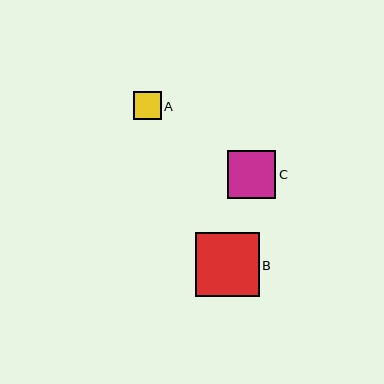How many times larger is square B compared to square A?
Square B is approximately 2.2 times the size of square A.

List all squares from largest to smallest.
From largest to smallest: B, C, A.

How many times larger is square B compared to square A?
Square B is approximately 2.2 times the size of square A.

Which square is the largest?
Square B is the largest with a size of approximately 64 pixels.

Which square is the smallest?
Square A is the smallest with a size of approximately 28 pixels.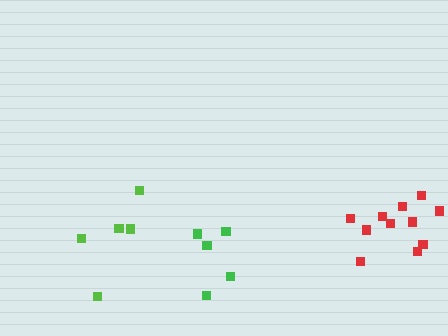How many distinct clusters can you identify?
There are 3 distinct clusters.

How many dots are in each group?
Group 1: 5 dots, Group 2: 5 dots, Group 3: 11 dots (21 total).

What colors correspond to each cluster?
The clusters are colored: green, lime, red.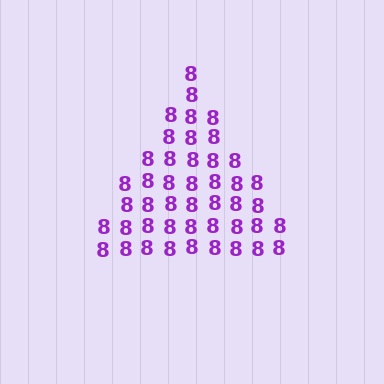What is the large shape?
The large shape is a triangle.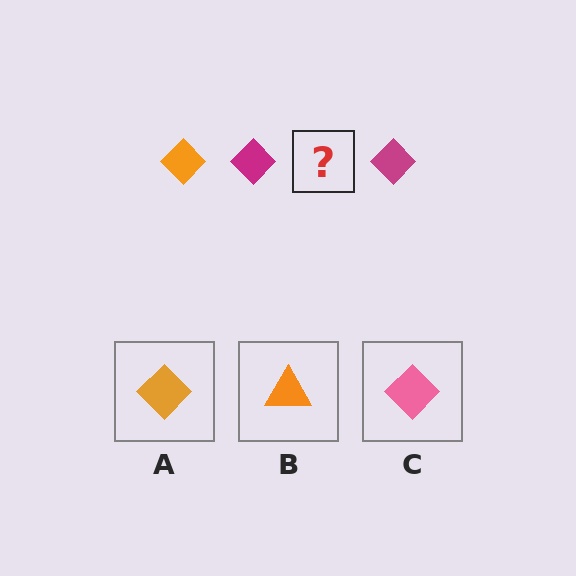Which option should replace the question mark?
Option A.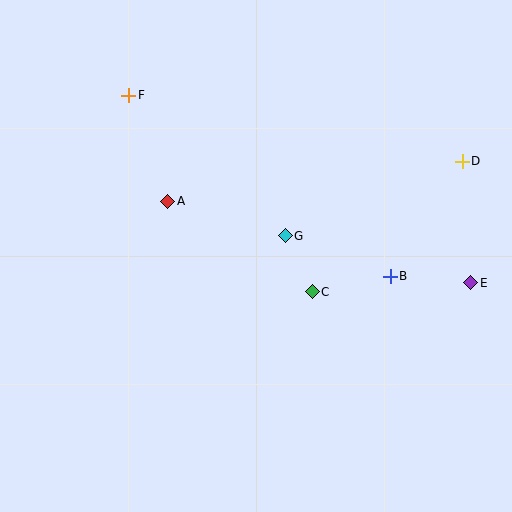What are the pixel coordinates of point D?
Point D is at (462, 162).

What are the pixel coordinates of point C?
Point C is at (312, 292).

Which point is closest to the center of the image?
Point G at (285, 236) is closest to the center.